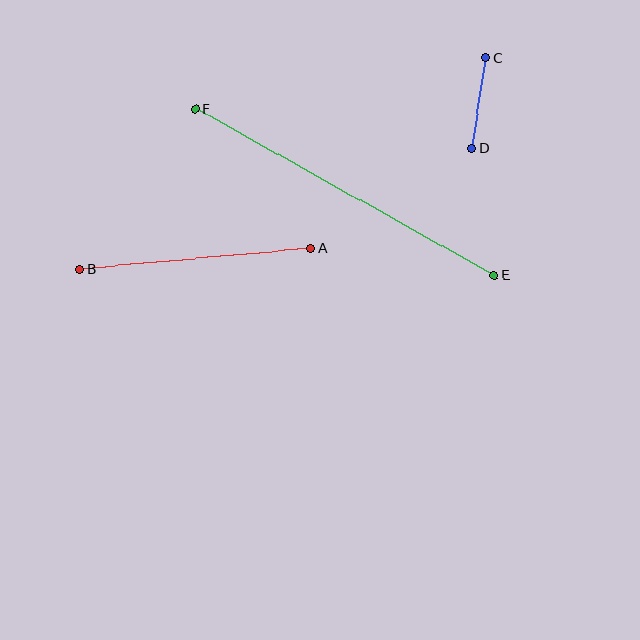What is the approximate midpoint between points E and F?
The midpoint is at approximately (345, 192) pixels.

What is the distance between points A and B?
The distance is approximately 232 pixels.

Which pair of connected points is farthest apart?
Points E and F are farthest apart.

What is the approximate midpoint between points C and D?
The midpoint is at approximately (479, 103) pixels.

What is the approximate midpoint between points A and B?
The midpoint is at approximately (195, 259) pixels.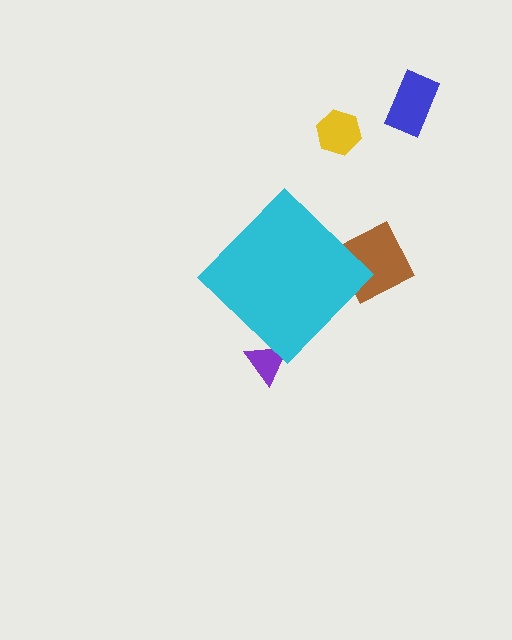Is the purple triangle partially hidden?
Yes, the purple triangle is partially hidden behind the cyan diamond.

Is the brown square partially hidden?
Yes, the brown square is partially hidden behind the cyan diamond.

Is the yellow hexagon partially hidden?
No, the yellow hexagon is fully visible.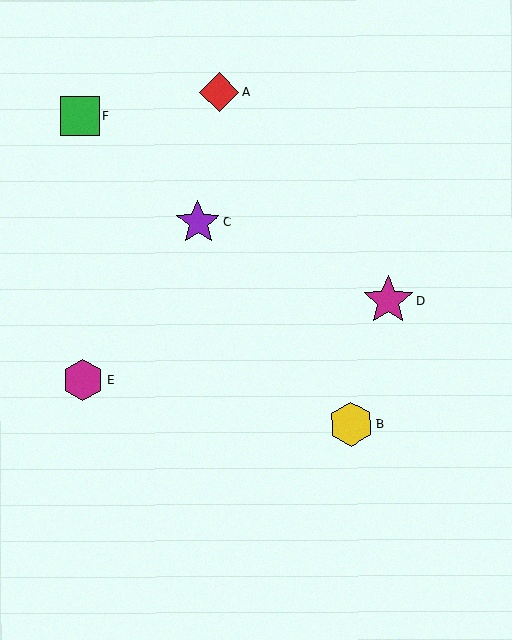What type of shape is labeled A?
Shape A is a red diamond.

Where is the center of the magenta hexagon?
The center of the magenta hexagon is at (83, 380).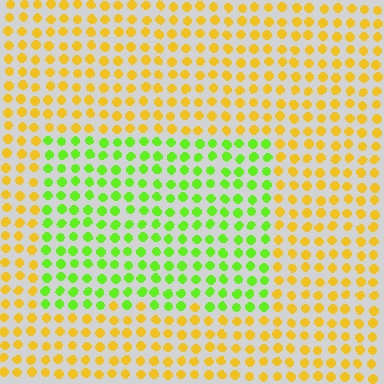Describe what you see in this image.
The image is filled with small yellow elements in a uniform arrangement. A rectangle-shaped region is visible where the elements are tinted to a slightly different hue, forming a subtle color boundary.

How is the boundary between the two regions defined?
The boundary is defined purely by a slight shift in hue (about 55 degrees). Spacing, size, and orientation are identical on both sides.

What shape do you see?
I see a rectangle.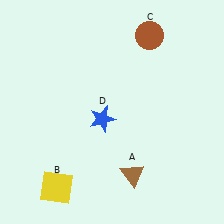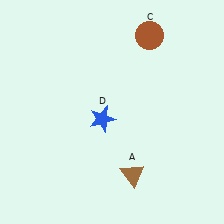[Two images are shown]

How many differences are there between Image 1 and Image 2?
There is 1 difference between the two images.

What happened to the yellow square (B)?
The yellow square (B) was removed in Image 2. It was in the bottom-left area of Image 1.